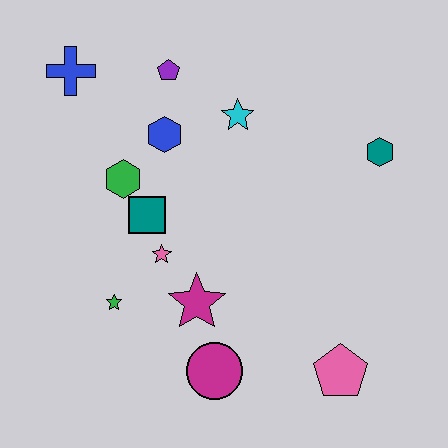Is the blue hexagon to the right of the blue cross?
Yes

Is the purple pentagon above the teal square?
Yes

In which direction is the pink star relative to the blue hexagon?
The pink star is below the blue hexagon.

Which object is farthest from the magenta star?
The blue cross is farthest from the magenta star.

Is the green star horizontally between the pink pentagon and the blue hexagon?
No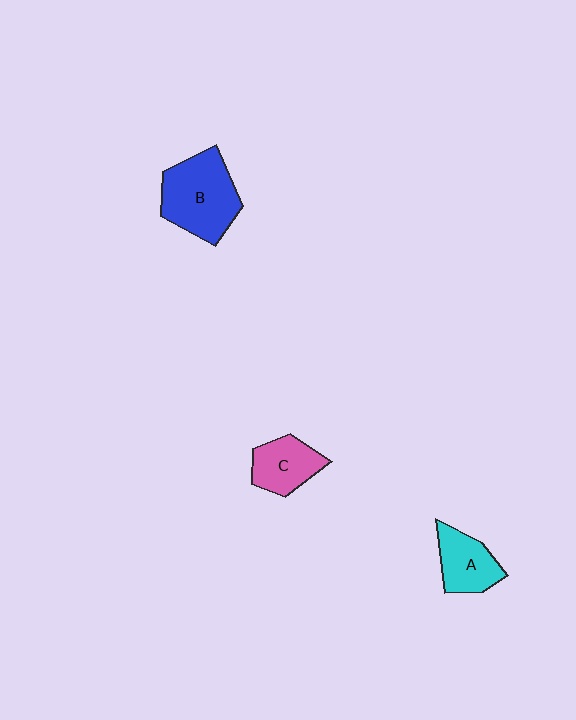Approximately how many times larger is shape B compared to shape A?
Approximately 1.7 times.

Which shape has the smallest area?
Shape C (pink).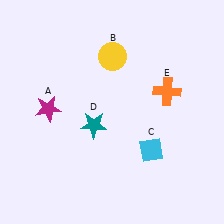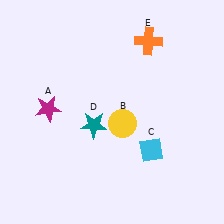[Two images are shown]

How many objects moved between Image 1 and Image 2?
2 objects moved between the two images.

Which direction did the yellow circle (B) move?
The yellow circle (B) moved down.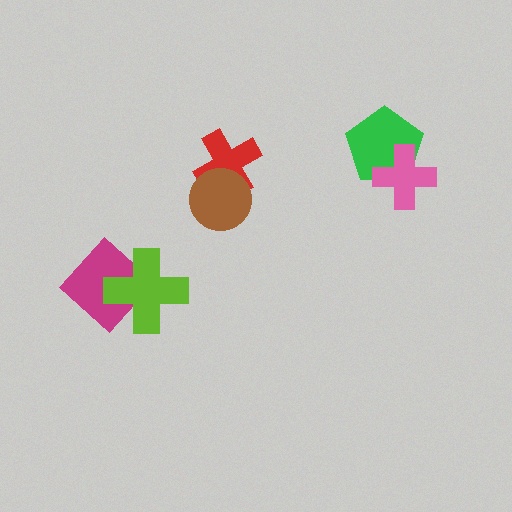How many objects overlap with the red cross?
1 object overlaps with the red cross.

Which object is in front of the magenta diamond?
The lime cross is in front of the magenta diamond.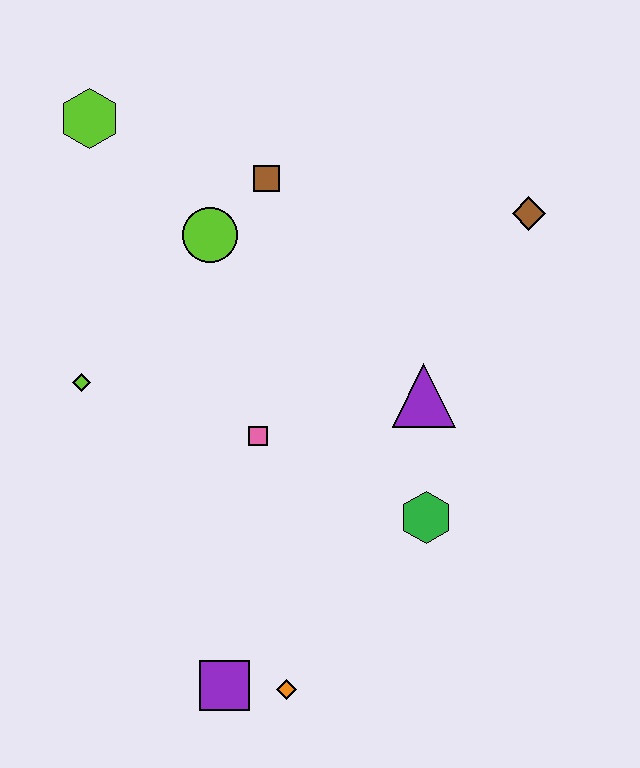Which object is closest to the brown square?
The lime circle is closest to the brown square.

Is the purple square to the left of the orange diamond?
Yes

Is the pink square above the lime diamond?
No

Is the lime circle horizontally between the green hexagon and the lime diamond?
Yes